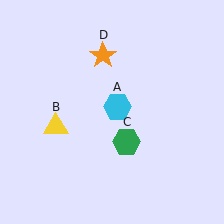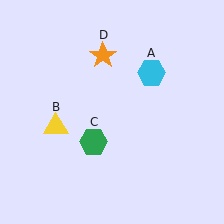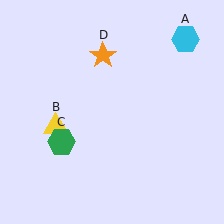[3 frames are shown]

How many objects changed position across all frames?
2 objects changed position: cyan hexagon (object A), green hexagon (object C).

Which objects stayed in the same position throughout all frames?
Yellow triangle (object B) and orange star (object D) remained stationary.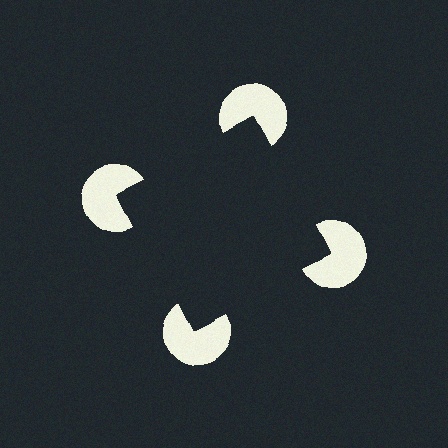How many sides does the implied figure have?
4 sides.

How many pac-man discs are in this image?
There are 4 — one at each vertex of the illusory square.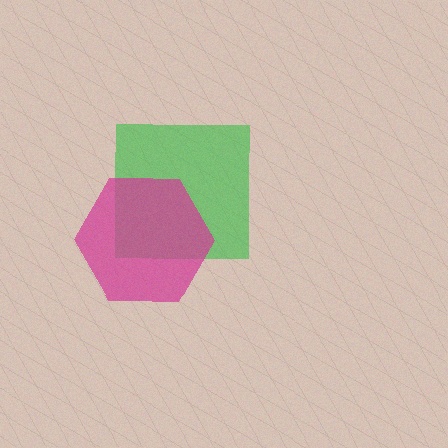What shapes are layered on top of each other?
The layered shapes are: a green square, a magenta hexagon.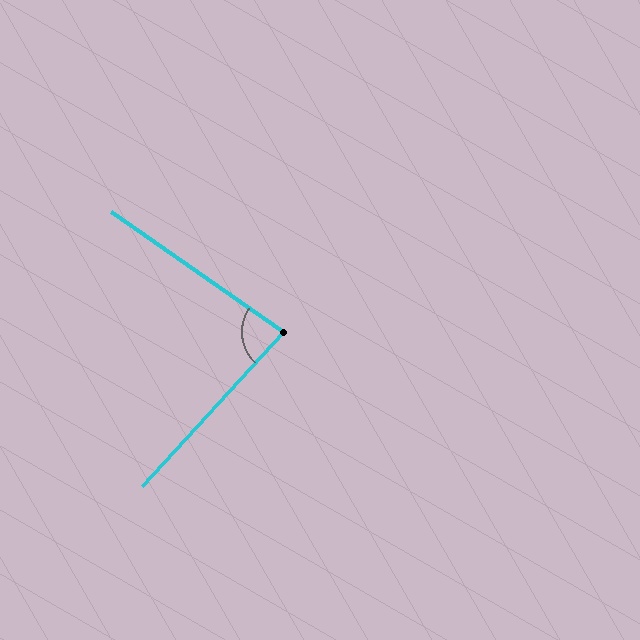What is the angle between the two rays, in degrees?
Approximately 82 degrees.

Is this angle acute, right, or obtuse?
It is acute.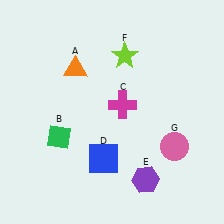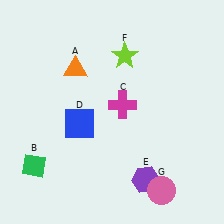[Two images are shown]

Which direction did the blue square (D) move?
The blue square (D) moved up.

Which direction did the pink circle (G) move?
The pink circle (G) moved down.